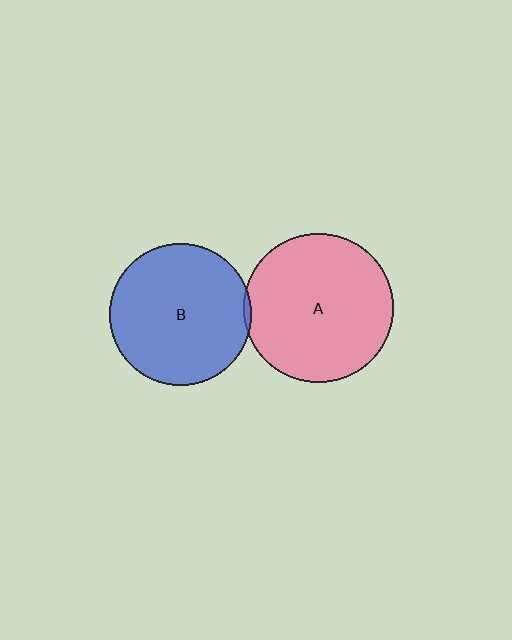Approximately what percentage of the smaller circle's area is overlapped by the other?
Approximately 5%.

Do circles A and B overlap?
Yes.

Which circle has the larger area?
Circle A (pink).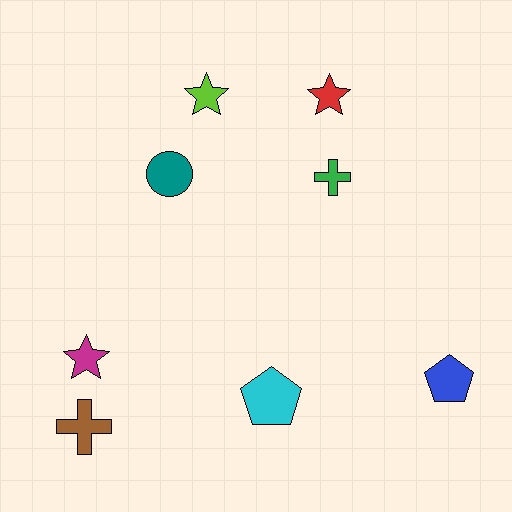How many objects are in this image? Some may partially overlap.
There are 8 objects.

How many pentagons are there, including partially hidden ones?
There are 2 pentagons.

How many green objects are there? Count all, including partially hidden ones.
There is 1 green object.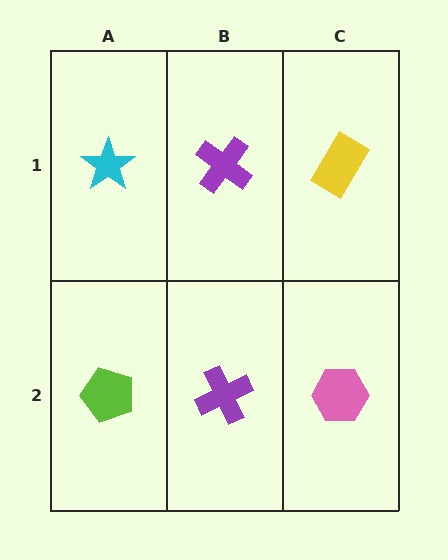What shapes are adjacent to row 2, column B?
A purple cross (row 1, column B), a lime pentagon (row 2, column A), a pink hexagon (row 2, column C).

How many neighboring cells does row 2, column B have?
3.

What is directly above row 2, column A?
A cyan star.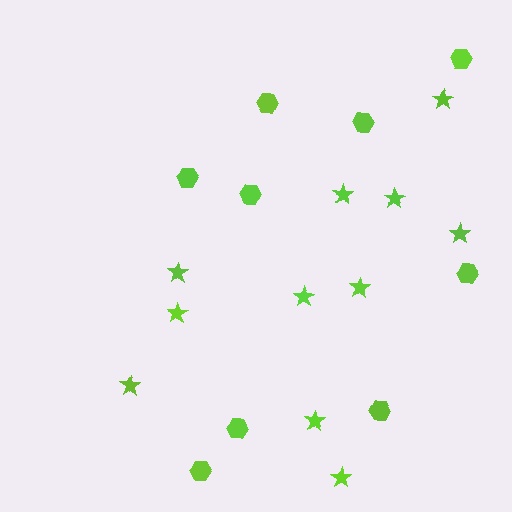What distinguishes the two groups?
There are 2 groups: one group of stars (11) and one group of hexagons (9).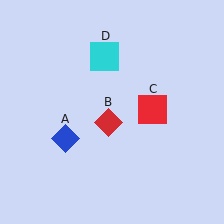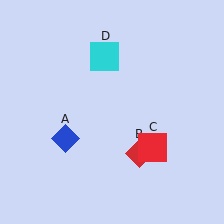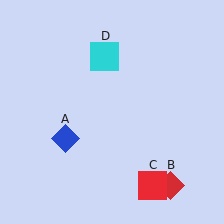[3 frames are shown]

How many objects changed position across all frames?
2 objects changed position: red diamond (object B), red square (object C).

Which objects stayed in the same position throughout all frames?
Blue diamond (object A) and cyan square (object D) remained stationary.